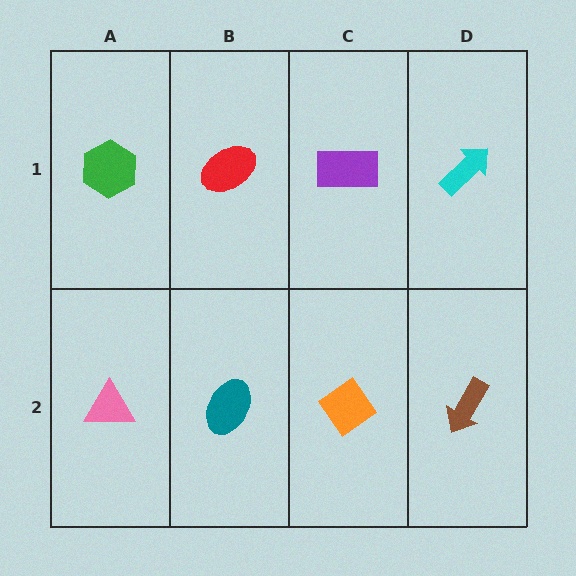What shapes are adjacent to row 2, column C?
A purple rectangle (row 1, column C), a teal ellipse (row 2, column B), a brown arrow (row 2, column D).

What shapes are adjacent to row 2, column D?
A cyan arrow (row 1, column D), an orange diamond (row 2, column C).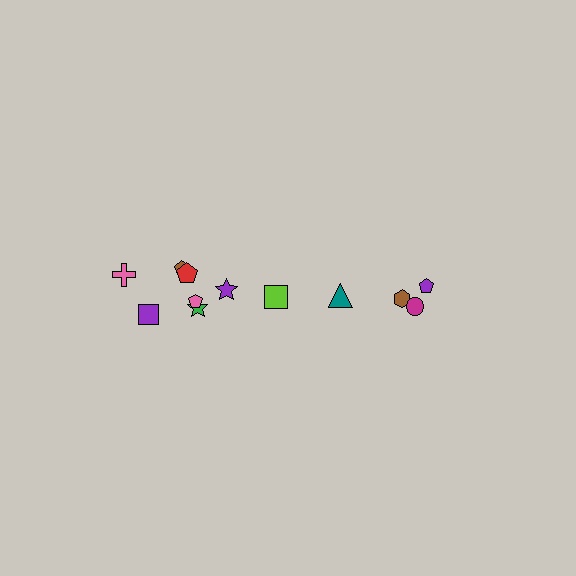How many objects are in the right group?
There are 4 objects.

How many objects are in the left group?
There are 8 objects.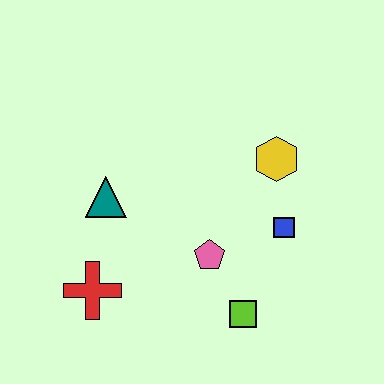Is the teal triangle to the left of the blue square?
Yes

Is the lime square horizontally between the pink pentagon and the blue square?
Yes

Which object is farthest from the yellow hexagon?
The red cross is farthest from the yellow hexagon.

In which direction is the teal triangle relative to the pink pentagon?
The teal triangle is to the left of the pink pentagon.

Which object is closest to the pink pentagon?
The lime square is closest to the pink pentagon.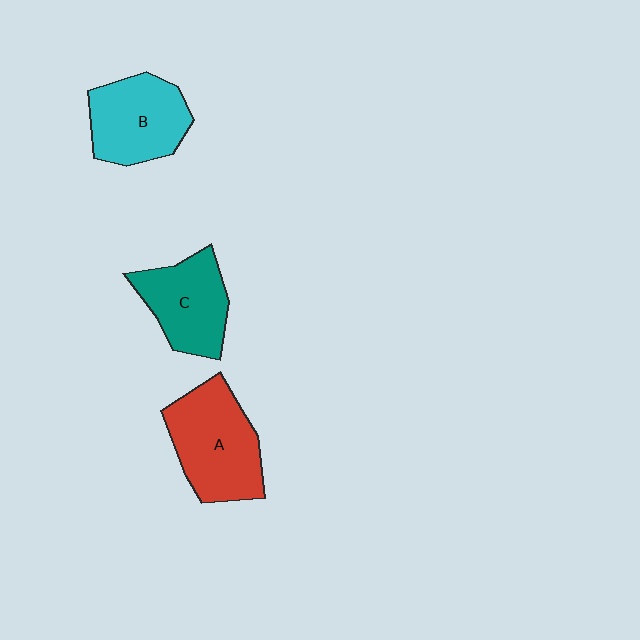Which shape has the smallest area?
Shape C (teal).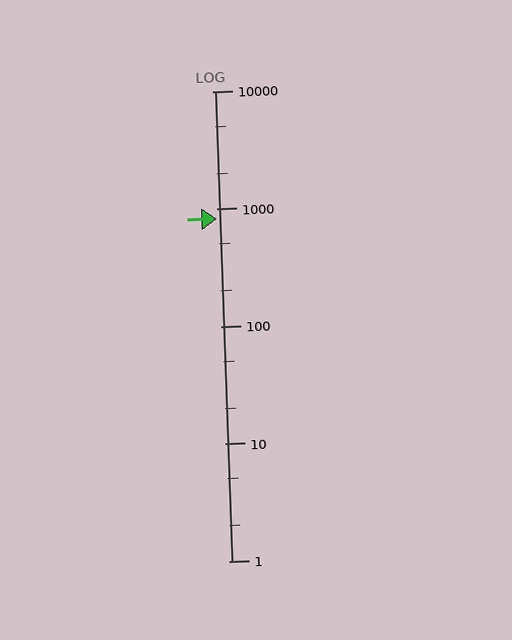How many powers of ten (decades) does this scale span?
The scale spans 4 decades, from 1 to 10000.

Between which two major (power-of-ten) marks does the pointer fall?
The pointer is between 100 and 1000.